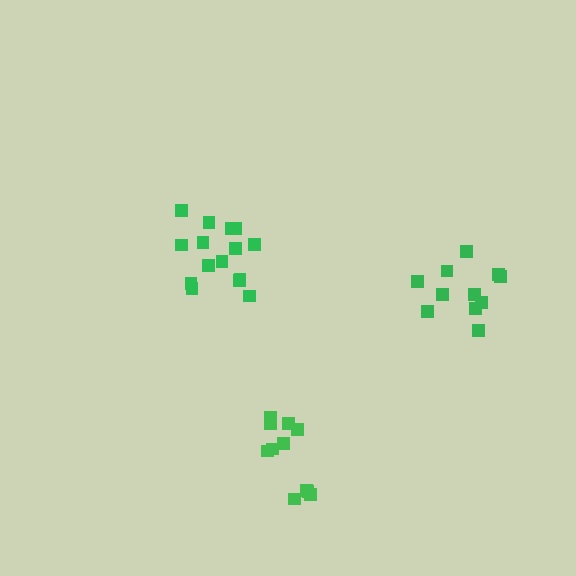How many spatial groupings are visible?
There are 3 spatial groupings.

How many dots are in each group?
Group 1: 15 dots, Group 2: 11 dots, Group 3: 11 dots (37 total).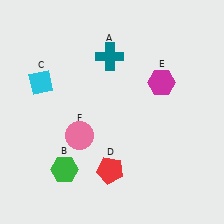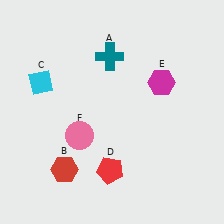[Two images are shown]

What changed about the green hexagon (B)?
In Image 1, B is green. In Image 2, it changed to red.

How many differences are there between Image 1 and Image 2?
There is 1 difference between the two images.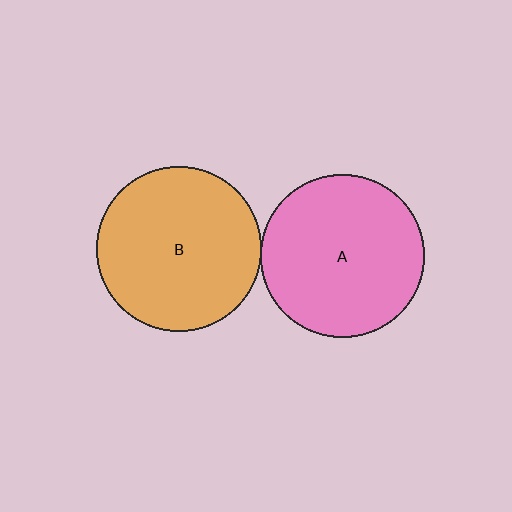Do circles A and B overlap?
Yes.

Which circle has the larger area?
Circle B (orange).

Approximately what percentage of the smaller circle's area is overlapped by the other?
Approximately 5%.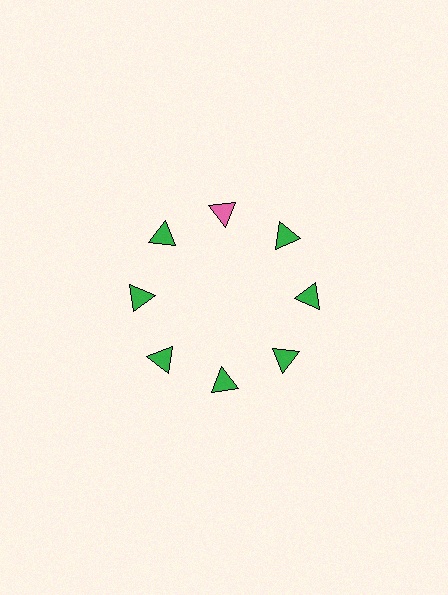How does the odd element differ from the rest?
It has a different color: pink instead of green.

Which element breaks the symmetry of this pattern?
The pink triangle at roughly the 12 o'clock position breaks the symmetry. All other shapes are green triangles.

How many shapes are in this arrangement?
There are 8 shapes arranged in a ring pattern.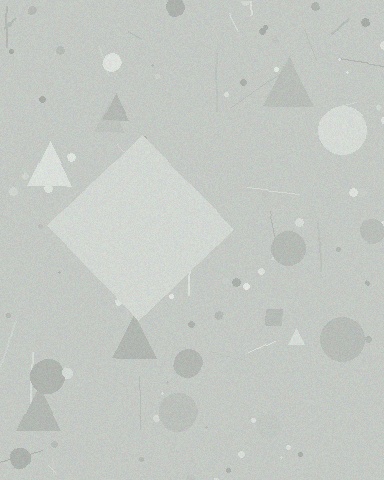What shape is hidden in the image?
A diamond is hidden in the image.